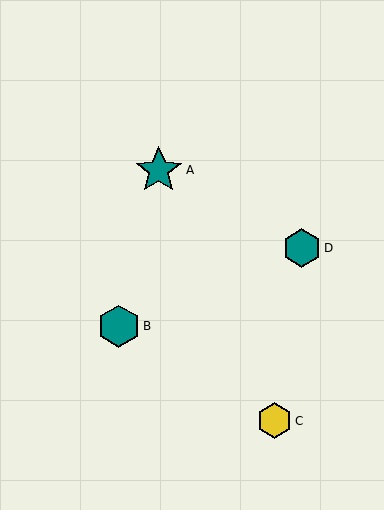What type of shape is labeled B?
Shape B is a teal hexagon.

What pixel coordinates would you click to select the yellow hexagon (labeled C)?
Click at (274, 421) to select the yellow hexagon C.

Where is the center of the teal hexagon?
The center of the teal hexagon is at (119, 326).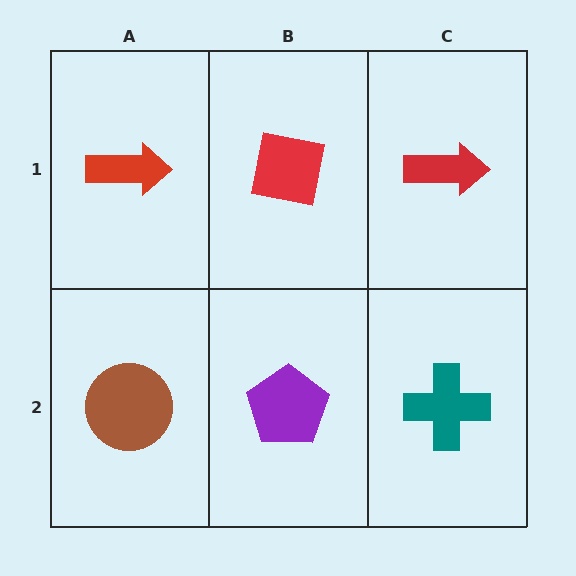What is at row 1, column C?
A red arrow.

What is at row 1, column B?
A red square.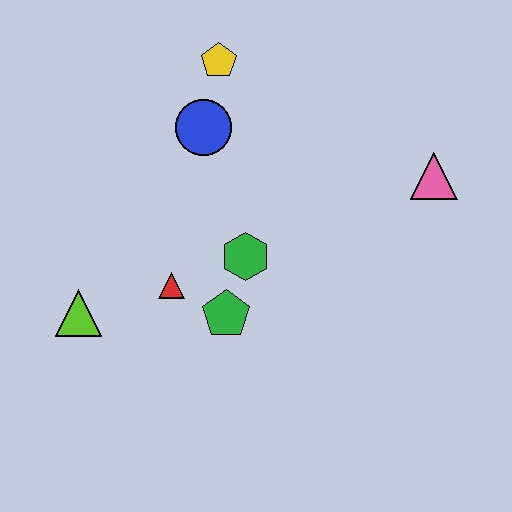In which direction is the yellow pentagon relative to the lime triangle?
The yellow pentagon is above the lime triangle.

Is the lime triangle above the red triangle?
No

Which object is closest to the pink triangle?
The green hexagon is closest to the pink triangle.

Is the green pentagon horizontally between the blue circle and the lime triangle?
No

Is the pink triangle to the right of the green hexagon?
Yes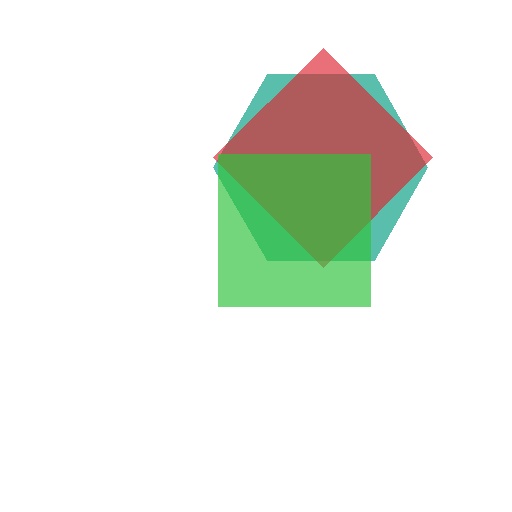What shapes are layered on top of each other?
The layered shapes are: a teal hexagon, a red diamond, a green square.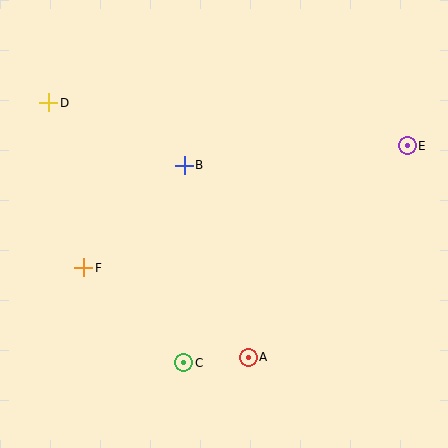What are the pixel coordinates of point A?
Point A is at (248, 357).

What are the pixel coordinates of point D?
Point D is at (49, 103).